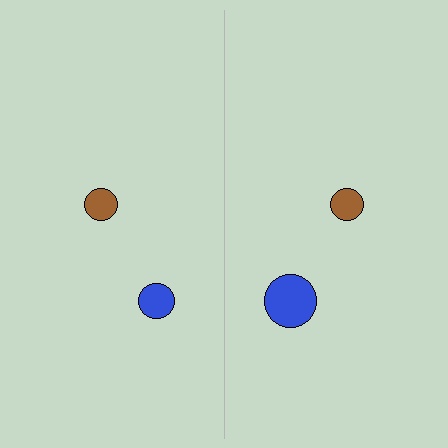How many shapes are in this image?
There are 4 shapes in this image.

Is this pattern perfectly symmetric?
No, the pattern is not perfectly symmetric. The blue circle on the right side has a different size than its mirror counterpart.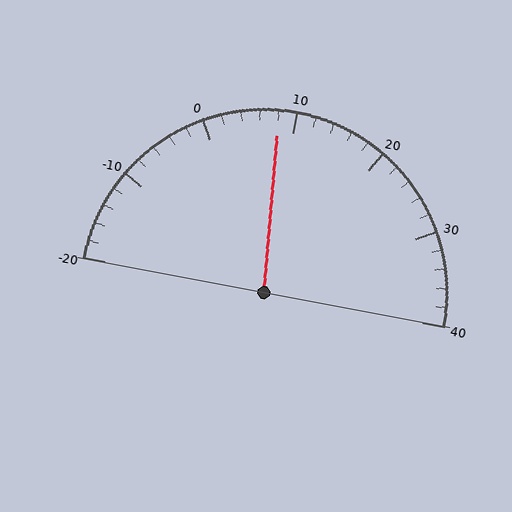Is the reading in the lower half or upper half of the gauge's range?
The reading is in the lower half of the range (-20 to 40).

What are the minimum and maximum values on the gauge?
The gauge ranges from -20 to 40.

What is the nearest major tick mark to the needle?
The nearest major tick mark is 10.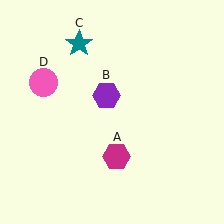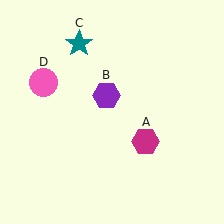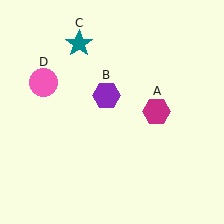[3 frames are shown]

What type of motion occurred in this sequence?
The magenta hexagon (object A) rotated counterclockwise around the center of the scene.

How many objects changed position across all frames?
1 object changed position: magenta hexagon (object A).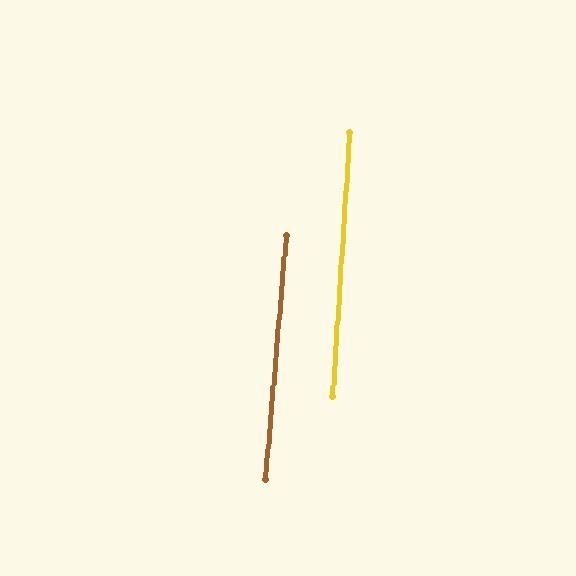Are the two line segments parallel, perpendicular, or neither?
Parallel — their directions differ by only 1.2°.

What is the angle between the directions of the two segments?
Approximately 1 degree.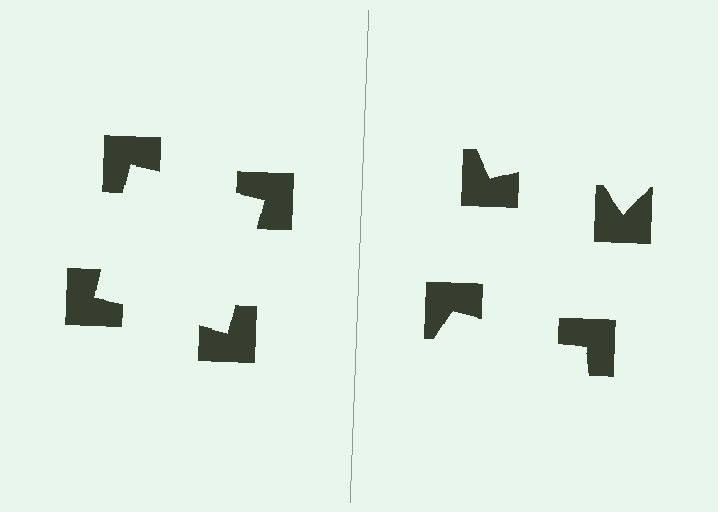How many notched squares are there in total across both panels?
8 — 4 on each side.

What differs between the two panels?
The notched squares are positioned identically on both sides; only the wedge orientations differ. On the left they align to a square; on the right they are misaligned.